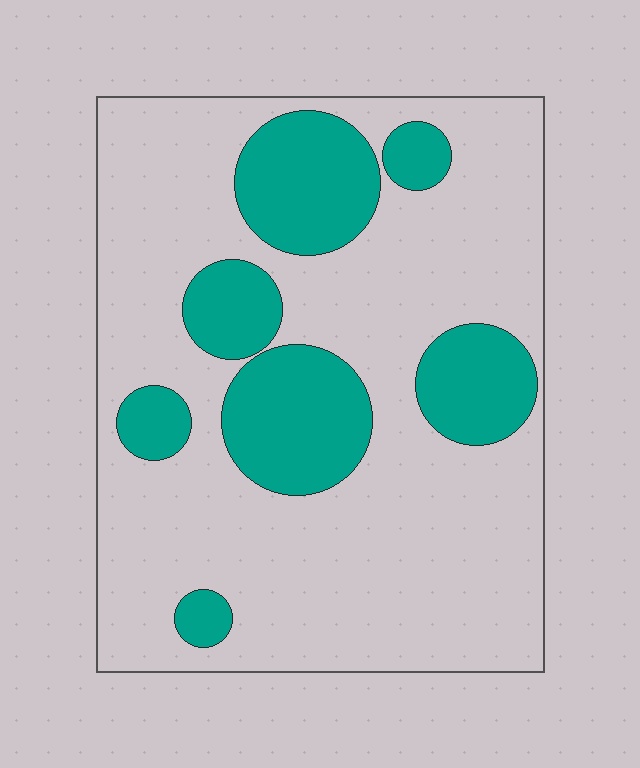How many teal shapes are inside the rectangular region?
7.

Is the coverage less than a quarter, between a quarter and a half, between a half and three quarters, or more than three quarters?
Between a quarter and a half.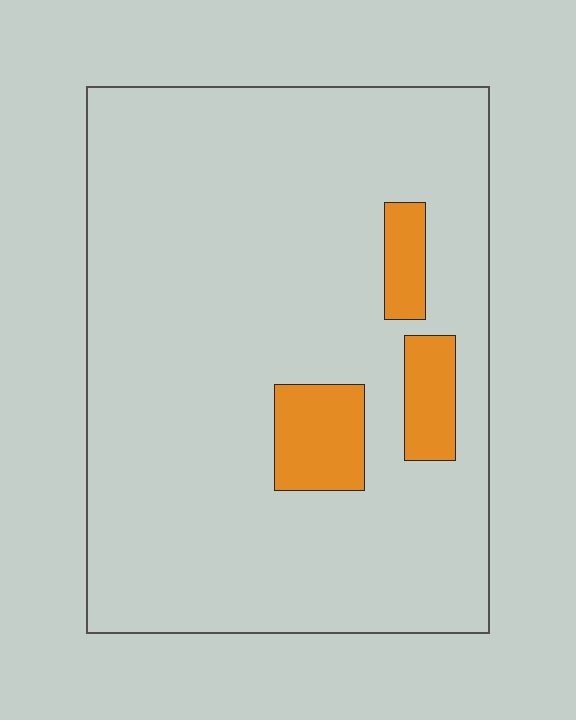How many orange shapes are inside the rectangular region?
3.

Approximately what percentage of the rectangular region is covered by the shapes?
Approximately 10%.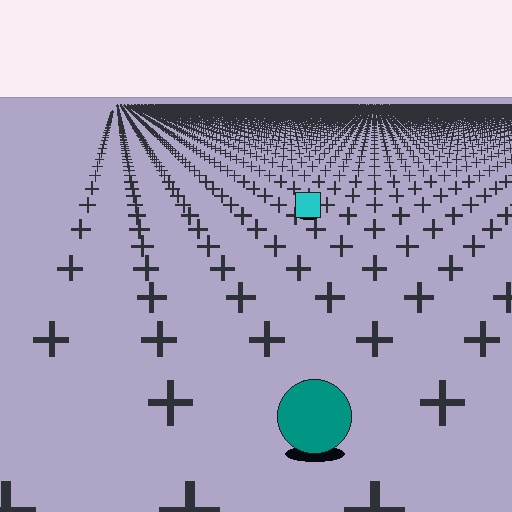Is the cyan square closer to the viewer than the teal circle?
No. The teal circle is closer — you can tell from the texture gradient: the ground texture is coarser near it.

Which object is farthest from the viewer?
The cyan square is farthest from the viewer. It appears smaller and the ground texture around it is denser.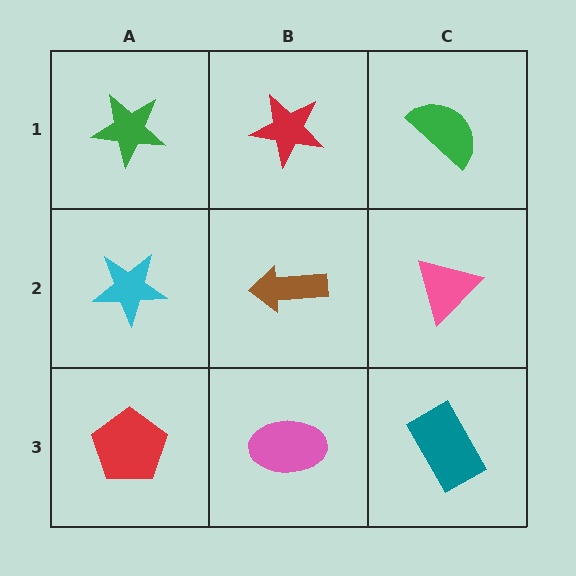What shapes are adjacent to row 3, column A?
A cyan star (row 2, column A), a pink ellipse (row 3, column B).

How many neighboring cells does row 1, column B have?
3.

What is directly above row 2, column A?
A green star.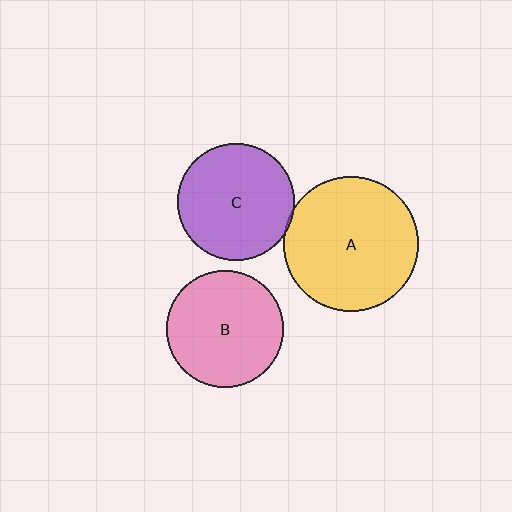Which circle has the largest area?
Circle A (yellow).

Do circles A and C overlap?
Yes.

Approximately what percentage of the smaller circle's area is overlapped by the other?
Approximately 5%.